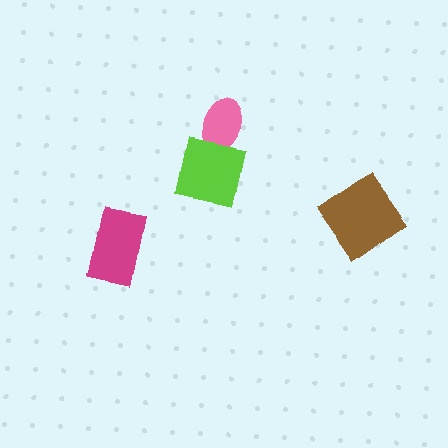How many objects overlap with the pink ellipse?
1 object overlaps with the pink ellipse.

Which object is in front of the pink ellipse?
The lime square is in front of the pink ellipse.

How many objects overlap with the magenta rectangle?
0 objects overlap with the magenta rectangle.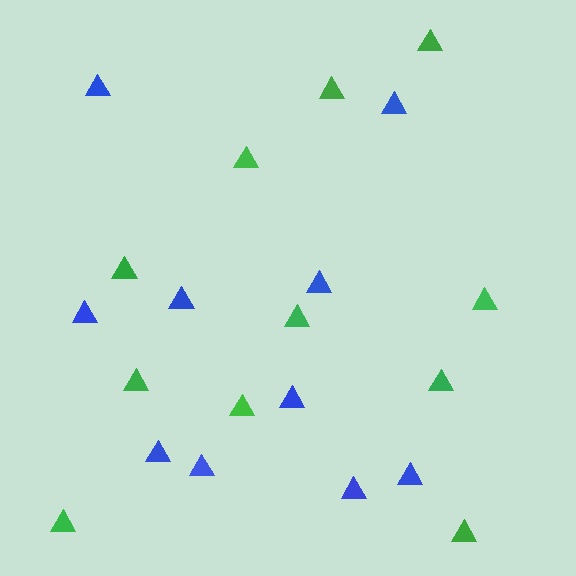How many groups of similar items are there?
There are 2 groups: one group of blue triangles (10) and one group of green triangles (11).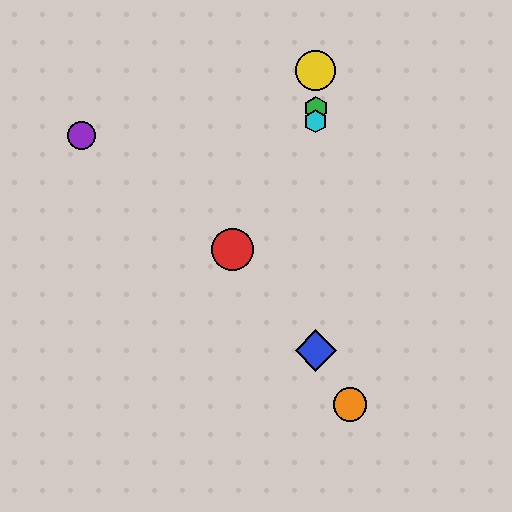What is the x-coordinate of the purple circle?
The purple circle is at x≈81.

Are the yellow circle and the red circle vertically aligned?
No, the yellow circle is at x≈316 and the red circle is at x≈233.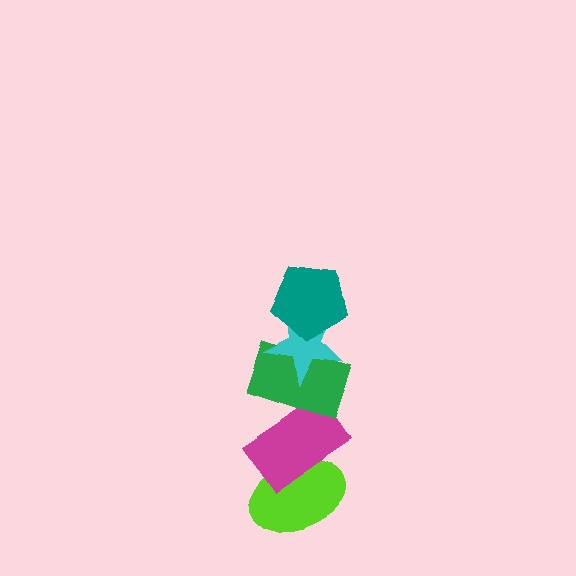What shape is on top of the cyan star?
The teal pentagon is on top of the cyan star.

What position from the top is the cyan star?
The cyan star is 2nd from the top.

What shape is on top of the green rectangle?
The cyan star is on top of the green rectangle.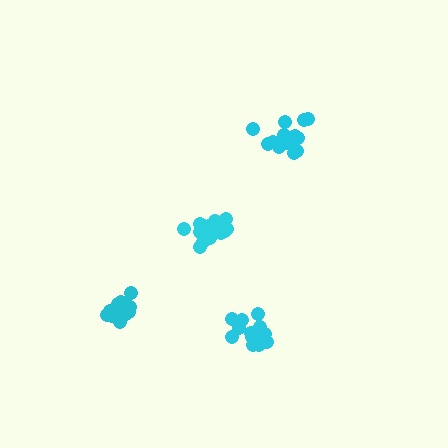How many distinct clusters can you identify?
There are 4 distinct clusters.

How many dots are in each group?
Group 1: 16 dots, Group 2: 13 dots, Group 3: 18 dots, Group 4: 13 dots (60 total).